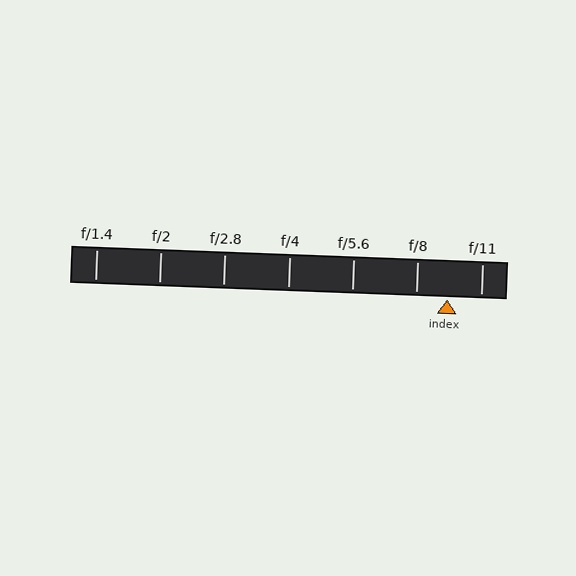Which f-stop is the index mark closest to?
The index mark is closest to f/8.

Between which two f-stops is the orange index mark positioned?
The index mark is between f/8 and f/11.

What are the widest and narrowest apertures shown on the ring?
The widest aperture shown is f/1.4 and the narrowest is f/11.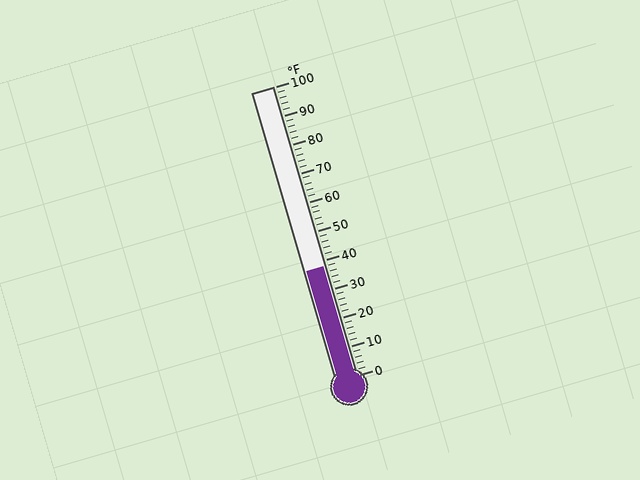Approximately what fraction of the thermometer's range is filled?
The thermometer is filled to approximately 40% of its range.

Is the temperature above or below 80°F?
The temperature is below 80°F.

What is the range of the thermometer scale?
The thermometer scale ranges from 0°F to 100°F.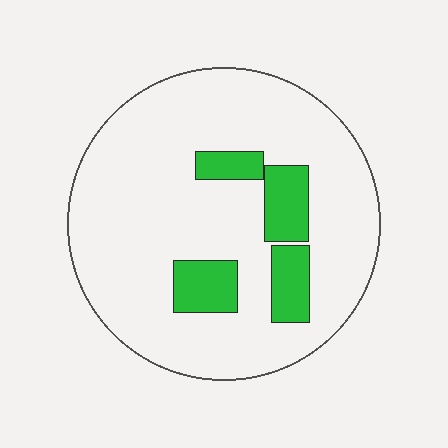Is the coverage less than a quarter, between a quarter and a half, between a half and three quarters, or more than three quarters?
Less than a quarter.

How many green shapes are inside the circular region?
4.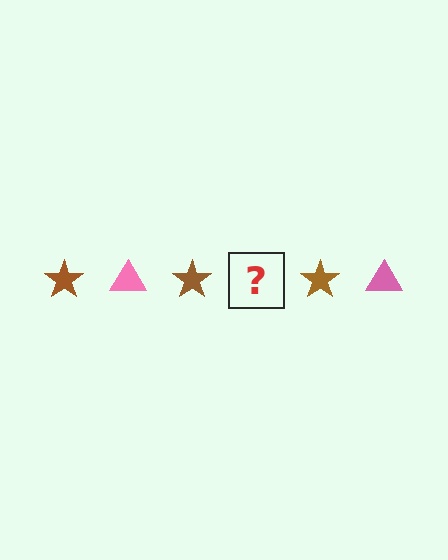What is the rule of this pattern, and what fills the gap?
The rule is that the pattern alternates between brown star and pink triangle. The gap should be filled with a pink triangle.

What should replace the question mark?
The question mark should be replaced with a pink triangle.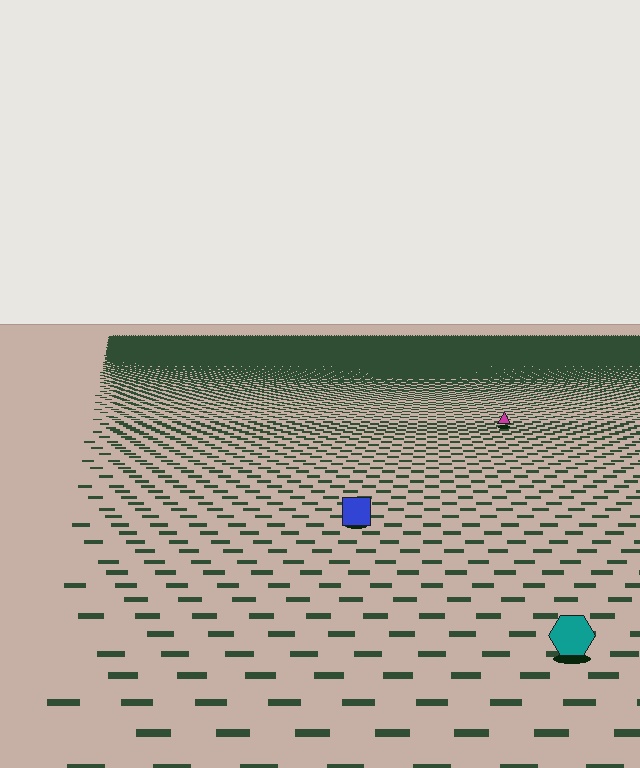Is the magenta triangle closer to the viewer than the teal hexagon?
No. The teal hexagon is closer — you can tell from the texture gradient: the ground texture is coarser near it.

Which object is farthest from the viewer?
The magenta triangle is farthest from the viewer. It appears smaller and the ground texture around it is denser.